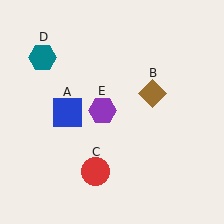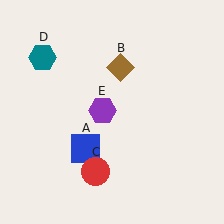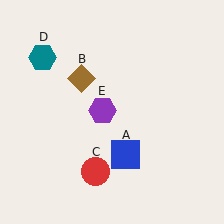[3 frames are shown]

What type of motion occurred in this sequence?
The blue square (object A), brown diamond (object B) rotated counterclockwise around the center of the scene.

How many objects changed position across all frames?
2 objects changed position: blue square (object A), brown diamond (object B).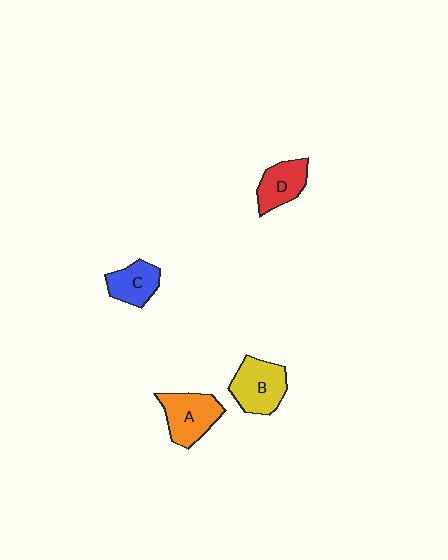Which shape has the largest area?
Shape B (yellow).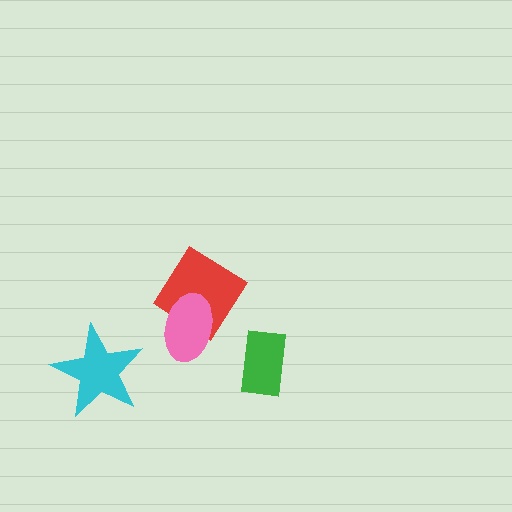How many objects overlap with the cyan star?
0 objects overlap with the cyan star.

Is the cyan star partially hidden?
No, no other shape covers it.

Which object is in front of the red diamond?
The pink ellipse is in front of the red diamond.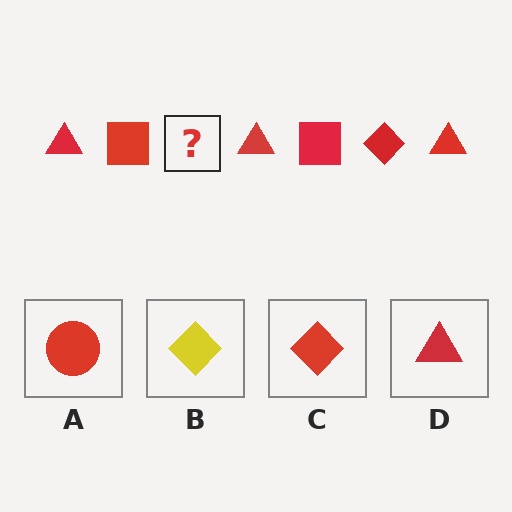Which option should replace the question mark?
Option C.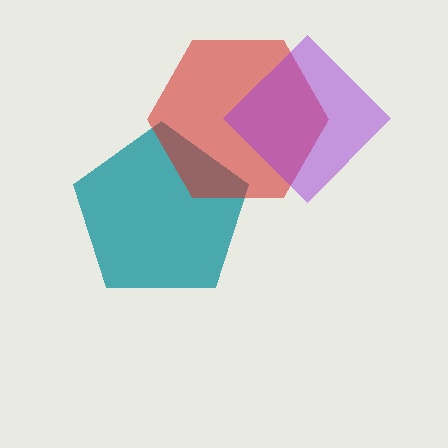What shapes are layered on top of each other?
The layered shapes are: a teal pentagon, a red hexagon, a purple diamond.